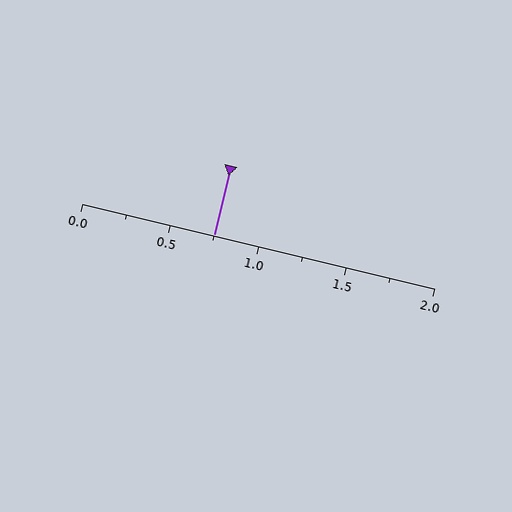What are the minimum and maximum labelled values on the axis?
The axis runs from 0.0 to 2.0.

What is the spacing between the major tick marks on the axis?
The major ticks are spaced 0.5 apart.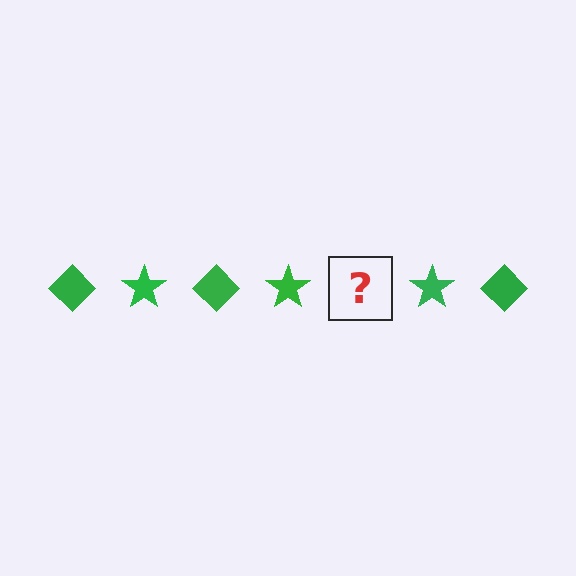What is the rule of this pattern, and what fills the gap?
The rule is that the pattern cycles through diamond, star shapes in green. The gap should be filled with a green diamond.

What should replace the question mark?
The question mark should be replaced with a green diamond.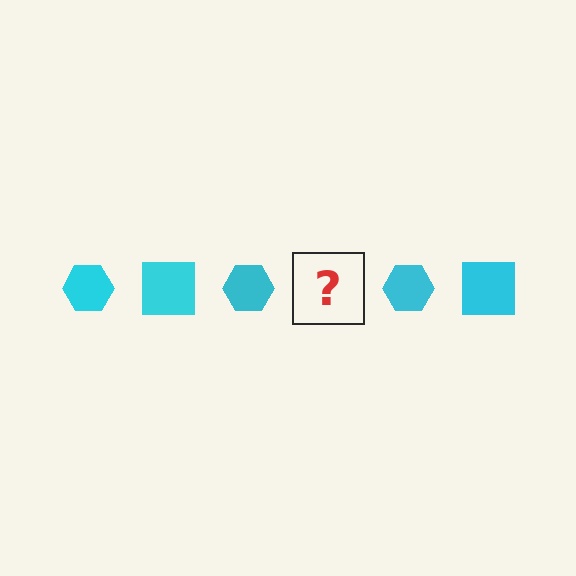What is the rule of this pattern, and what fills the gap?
The rule is that the pattern cycles through hexagon, square shapes in cyan. The gap should be filled with a cyan square.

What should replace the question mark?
The question mark should be replaced with a cyan square.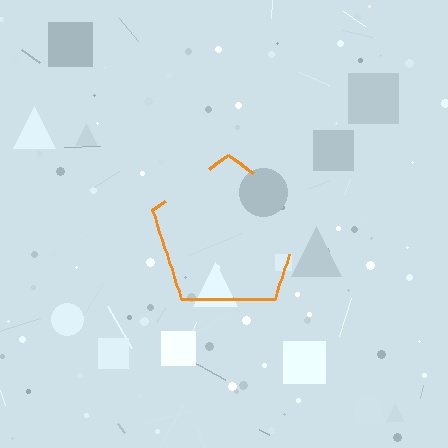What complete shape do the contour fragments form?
The contour fragments form a pentagon.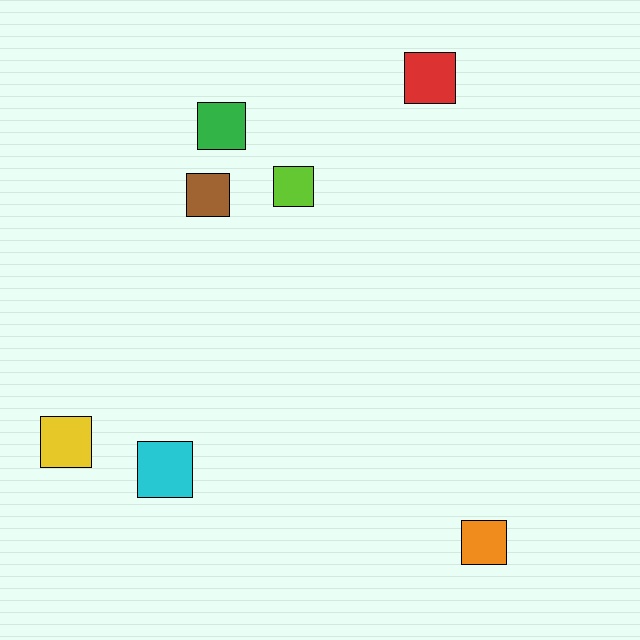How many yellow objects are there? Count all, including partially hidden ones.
There is 1 yellow object.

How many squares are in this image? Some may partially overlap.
There are 7 squares.